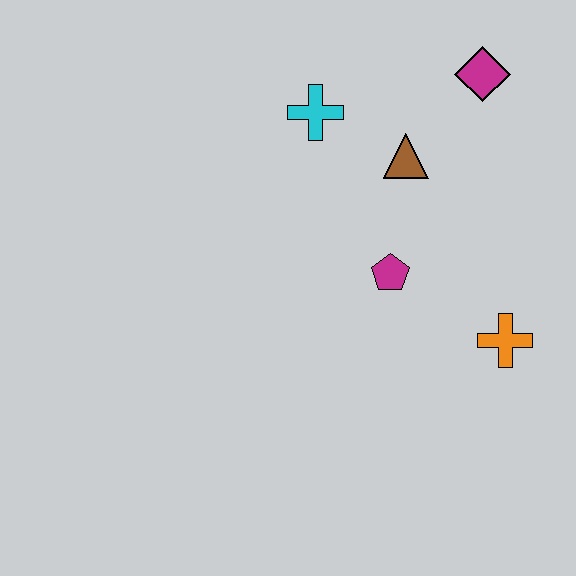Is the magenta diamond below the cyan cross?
No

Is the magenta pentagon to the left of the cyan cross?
No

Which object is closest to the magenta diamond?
The brown triangle is closest to the magenta diamond.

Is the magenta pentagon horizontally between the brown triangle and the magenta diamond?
No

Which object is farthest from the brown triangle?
The orange cross is farthest from the brown triangle.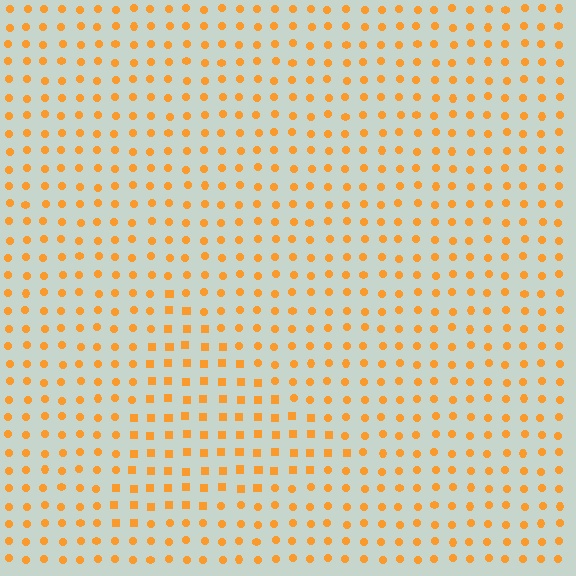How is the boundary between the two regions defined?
The boundary is defined by a change in element shape: squares inside vs. circles outside. All elements share the same color and spacing.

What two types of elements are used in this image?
The image uses squares inside the triangle region and circles outside it.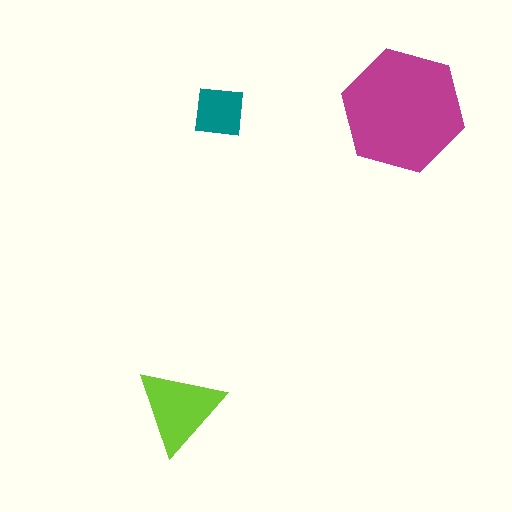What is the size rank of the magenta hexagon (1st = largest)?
1st.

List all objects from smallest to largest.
The teal square, the lime triangle, the magenta hexagon.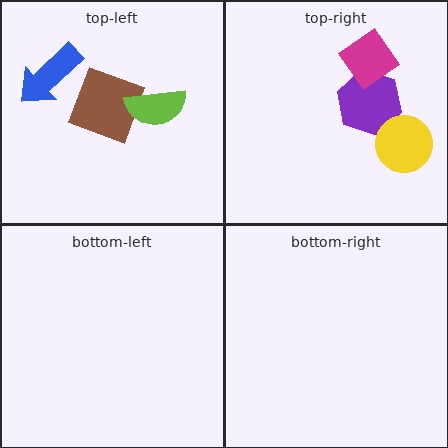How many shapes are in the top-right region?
3.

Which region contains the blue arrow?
The top-left region.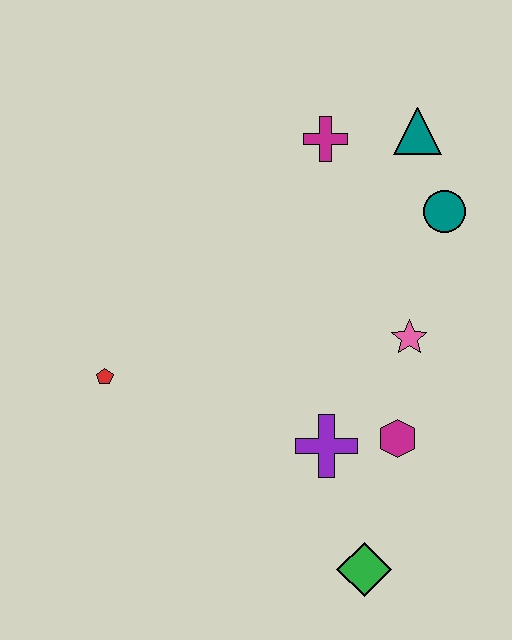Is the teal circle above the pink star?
Yes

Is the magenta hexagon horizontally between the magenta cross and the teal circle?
Yes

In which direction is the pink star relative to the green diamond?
The pink star is above the green diamond.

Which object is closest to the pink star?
The magenta hexagon is closest to the pink star.